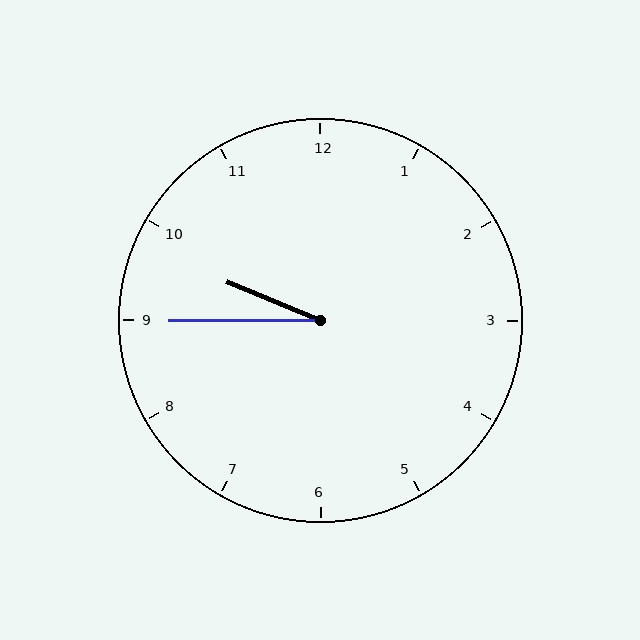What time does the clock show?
9:45.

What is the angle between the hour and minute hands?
Approximately 22 degrees.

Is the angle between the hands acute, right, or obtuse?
It is acute.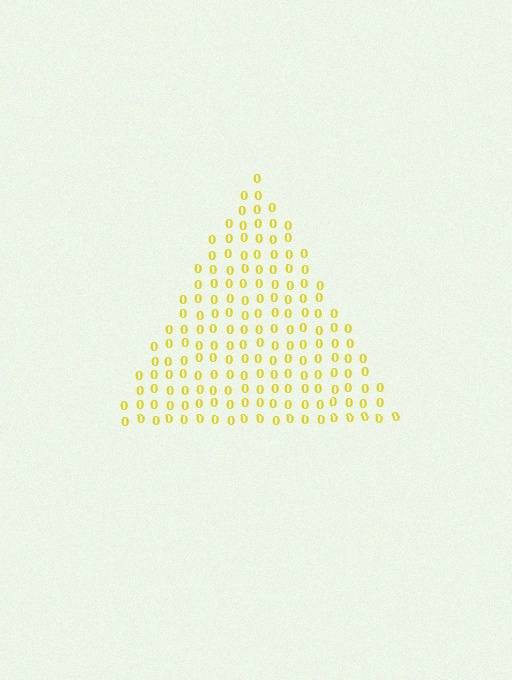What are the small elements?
The small elements are digit 0's.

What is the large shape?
The large shape is a triangle.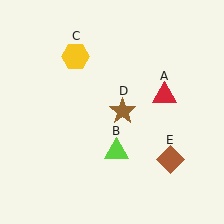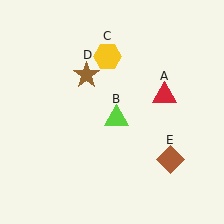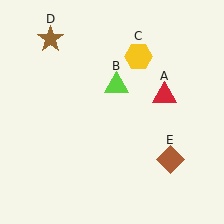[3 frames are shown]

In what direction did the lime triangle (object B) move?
The lime triangle (object B) moved up.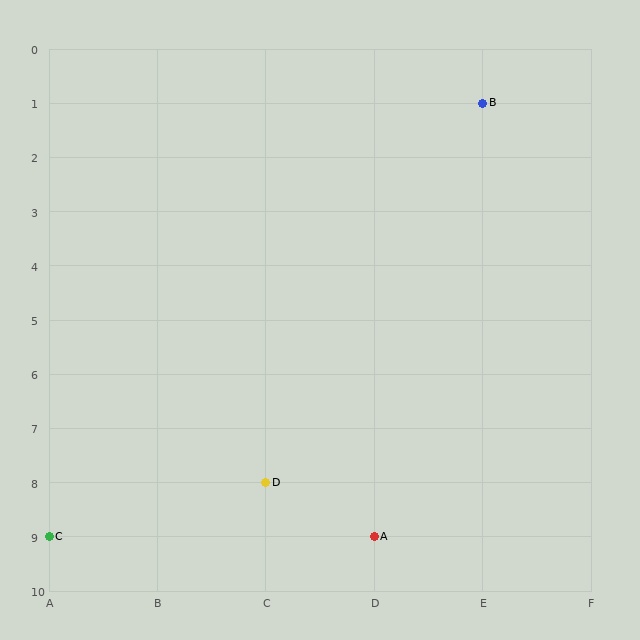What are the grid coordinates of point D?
Point D is at grid coordinates (C, 8).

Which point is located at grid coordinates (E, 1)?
Point B is at (E, 1).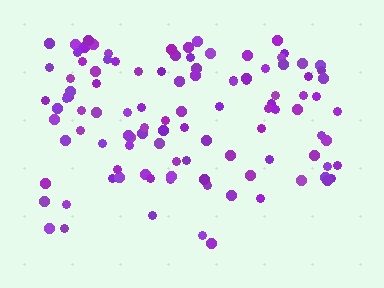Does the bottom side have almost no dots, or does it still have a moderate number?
Still a moderate number, just noticeably fewer than the top.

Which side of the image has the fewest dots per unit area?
The bottom.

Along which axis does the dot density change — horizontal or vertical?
Vertical.